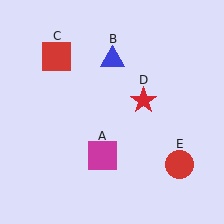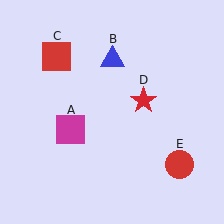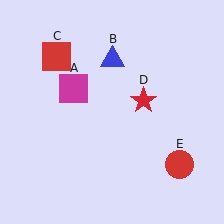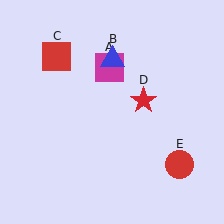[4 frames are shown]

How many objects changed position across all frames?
1 object changed position: magenta square (object A).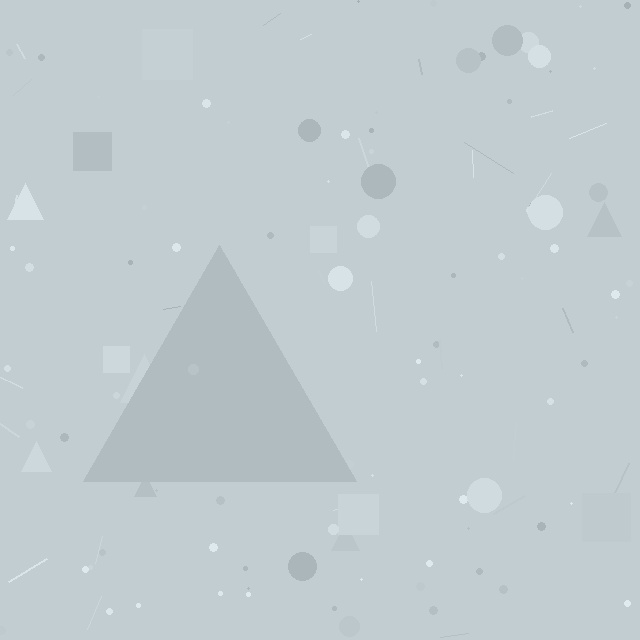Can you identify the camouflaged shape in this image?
The camouflaged shape is a triangle.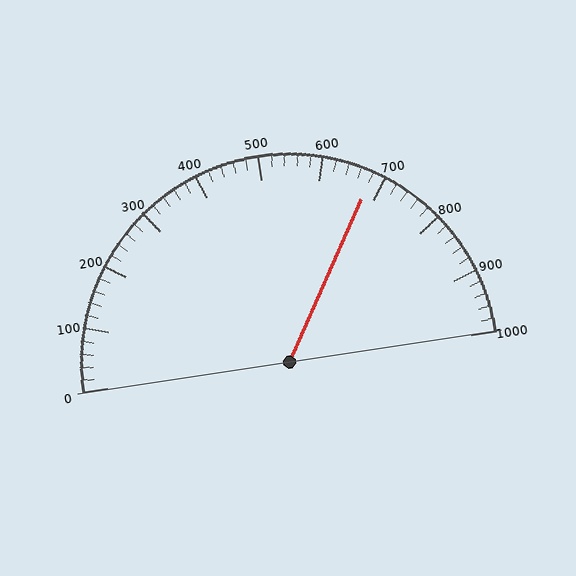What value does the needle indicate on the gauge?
The needle indicates approximately 680.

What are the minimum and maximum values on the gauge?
The gauge ranges from 0 to 1000.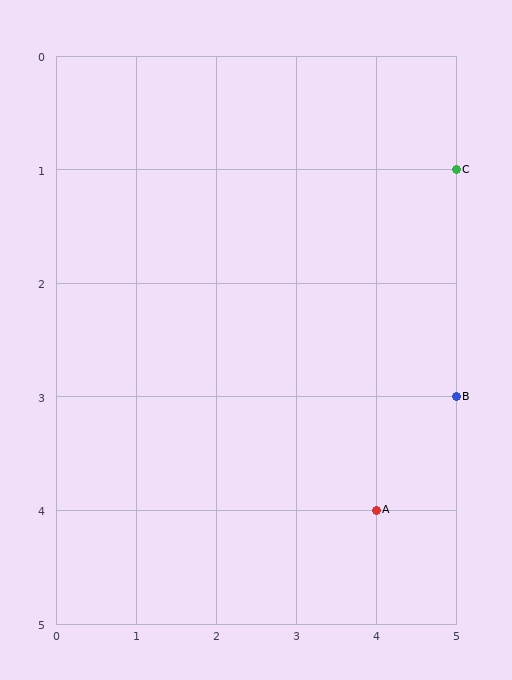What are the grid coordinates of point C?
Point C is at grid coordinates (5, 1).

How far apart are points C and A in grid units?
Points C and A are 1 column and 3 rows apart (about 3.2 grid units diagonally).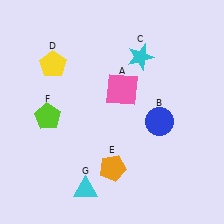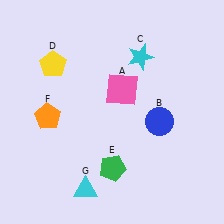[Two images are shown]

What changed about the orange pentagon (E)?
In Image 1, E is orange. In Image 2, it changed to green.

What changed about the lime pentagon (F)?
In Image 1, F is lime. In Image 2, it changed to orange.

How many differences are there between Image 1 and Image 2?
There are 2 differences between the two images.